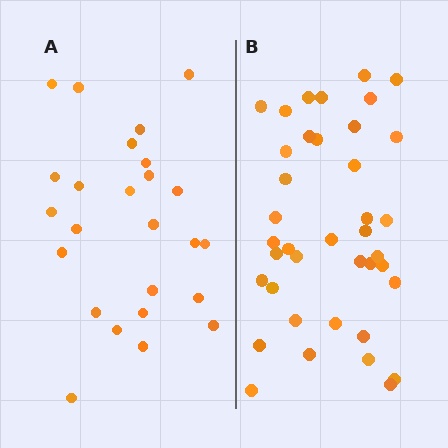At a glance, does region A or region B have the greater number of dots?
Region B (the right region) has more dots.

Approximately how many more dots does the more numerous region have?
Region B has approximately 15 more dots than region A.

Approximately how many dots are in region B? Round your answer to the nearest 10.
About 40 dots. (The exact count is 39, which rounds to 40.)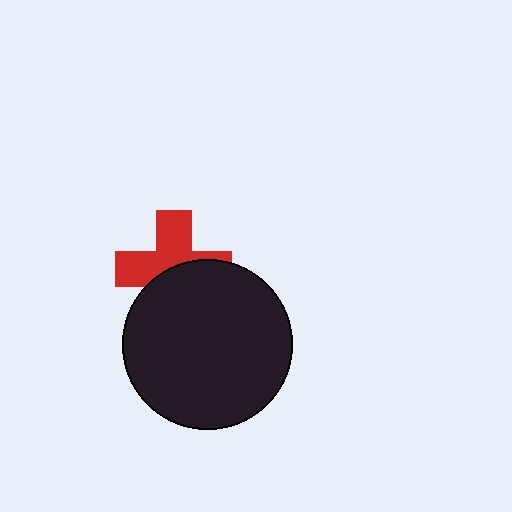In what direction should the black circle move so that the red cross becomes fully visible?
The black circle should move down. That is the shortest direction to clear the overlap and leave the red cross fully visible.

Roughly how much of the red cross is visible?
About half of it is visible (roughly 53%).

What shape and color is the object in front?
The object in front is a black circle.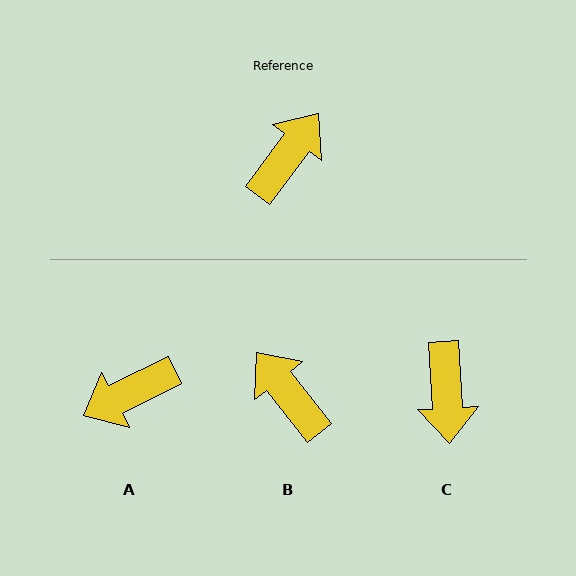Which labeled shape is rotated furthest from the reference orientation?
A, about 154 degrees away.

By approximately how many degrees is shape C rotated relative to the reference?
Approximately 139 degrees clockwise.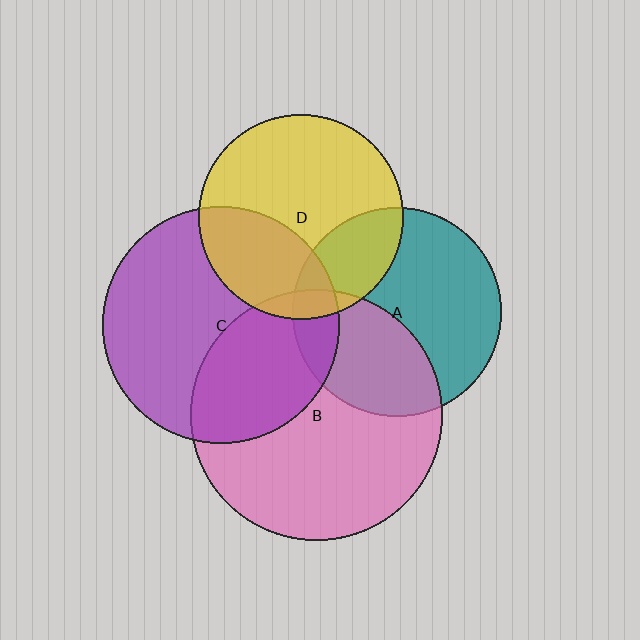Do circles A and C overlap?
Yes.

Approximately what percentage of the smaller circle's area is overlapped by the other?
Approximately 15%.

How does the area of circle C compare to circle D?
Approximately 1.3 times.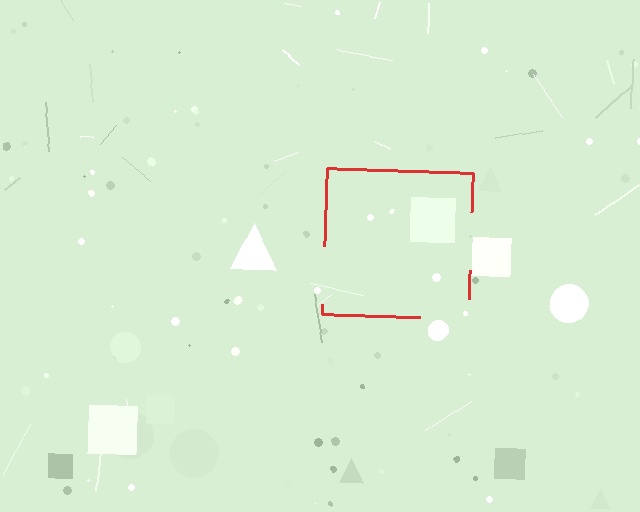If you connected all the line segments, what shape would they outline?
They would outline a square.